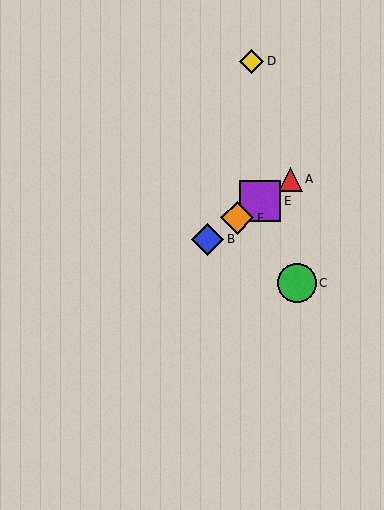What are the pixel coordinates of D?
Object D is at (252, 61).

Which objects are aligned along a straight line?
Objects A, B, E, F are aligned along a straight line.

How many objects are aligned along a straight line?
4 objects (A, B, E, F) are aligned along a straight line.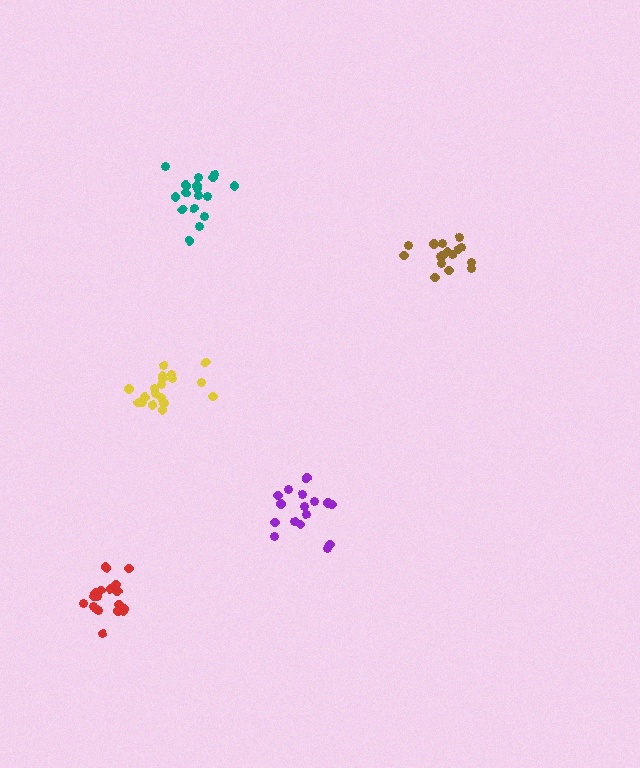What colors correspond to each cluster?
The clusters are colored: yellow, red, brown, teal, purple.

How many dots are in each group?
Group 1: 19 dots, Group 2: 18 dots, Group 3: 16 dots, Group 4: 17 dots, Group 5: 16 dots (86 total).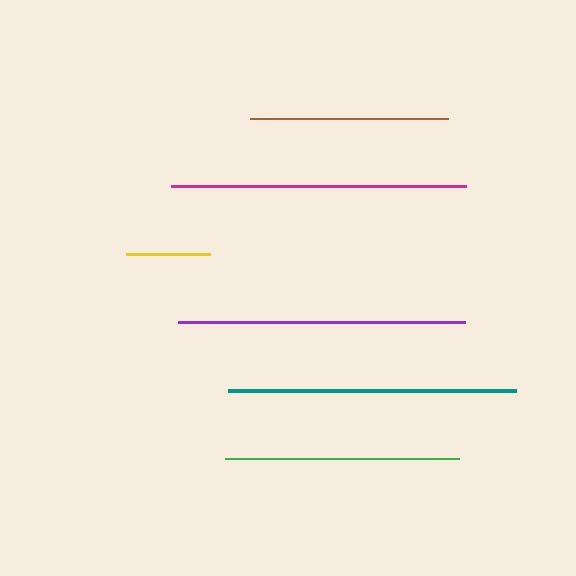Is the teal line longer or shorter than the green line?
The teal line is longer than the green line.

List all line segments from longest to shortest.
From longest to shortest: magenta, teal, purple, green, brown, yellow.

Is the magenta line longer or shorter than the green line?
The magenta line is longer than the green line.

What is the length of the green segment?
The green segment is approximately 234 pixels long.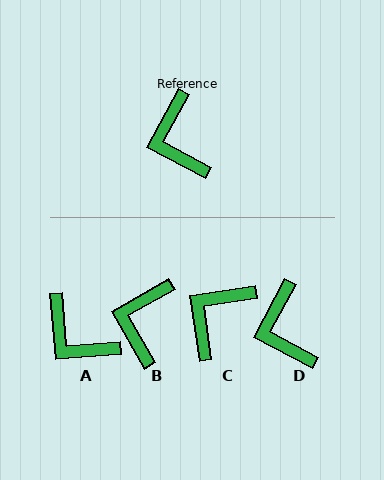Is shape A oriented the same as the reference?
No, it is off by about 33 degrees.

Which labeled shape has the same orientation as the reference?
D.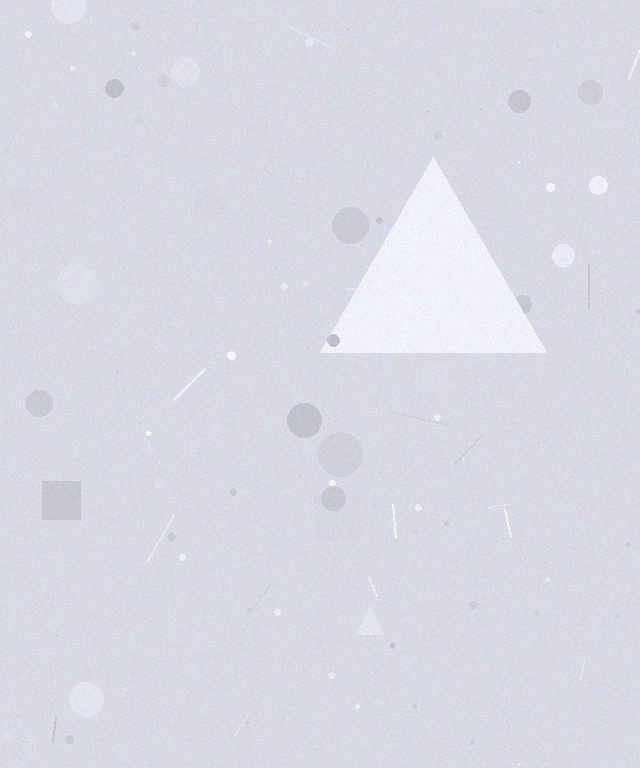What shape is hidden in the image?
A triangle is hidden in the image.